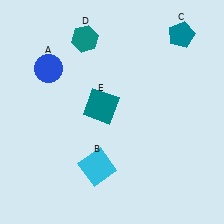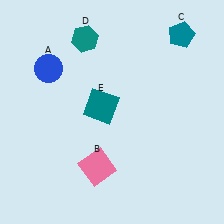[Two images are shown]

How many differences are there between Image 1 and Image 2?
There is 1 difference between the two images.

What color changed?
The square (B) changed from cyan in Image 1 to pink in Image 2.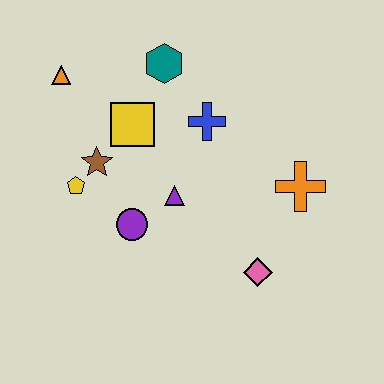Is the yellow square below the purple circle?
No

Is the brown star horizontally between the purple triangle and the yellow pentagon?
Yes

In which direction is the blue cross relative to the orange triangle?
The blue cross is to the right of the orange triangle.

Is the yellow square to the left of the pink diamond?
Yes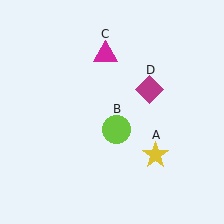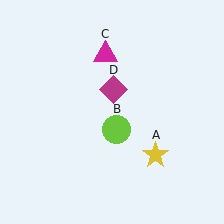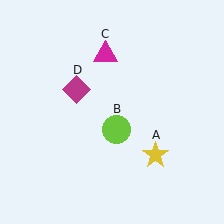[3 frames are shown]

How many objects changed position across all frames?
1 object changed position: magenta diamond (object D).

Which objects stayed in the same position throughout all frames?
Yellow star (object A) and lime circle (object B) and magenta triangle (object C) remained stationary.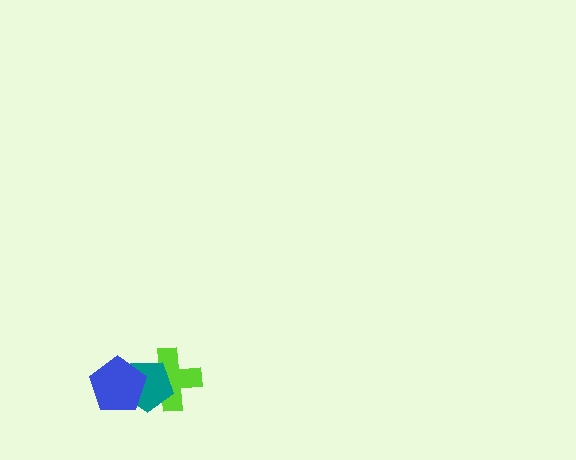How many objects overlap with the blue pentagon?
2 objects overlap with the blue pentagon.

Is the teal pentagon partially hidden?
Yes, it is partially covered by another shape.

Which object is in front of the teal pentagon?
The blue pentagon is in front of the teal pentagon.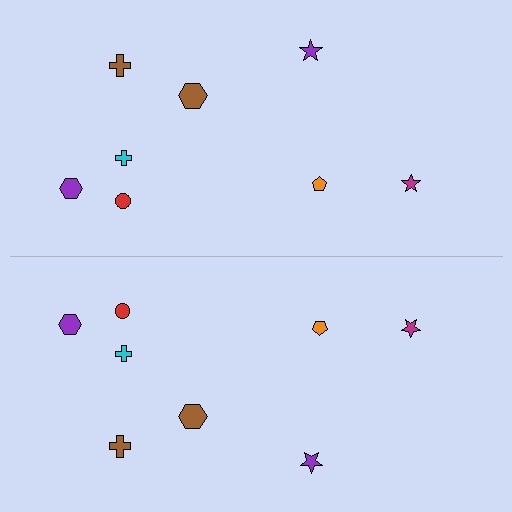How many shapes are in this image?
There are 16 shapes in this image.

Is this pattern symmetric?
Yes, this pattern has bilateral (reflection) symmetry.